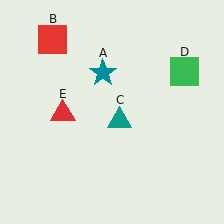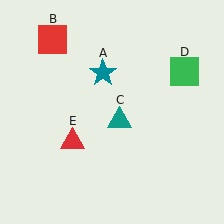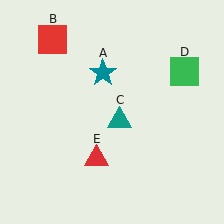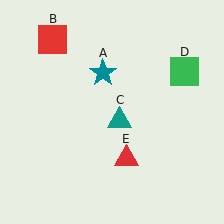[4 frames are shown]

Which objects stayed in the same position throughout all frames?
Teal star (object A) and red square (object B) and teal triangle (object C) and green square (object D) remained stationary.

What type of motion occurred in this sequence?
The red triangle (object E) rotated counterclockwise around the center of the scene.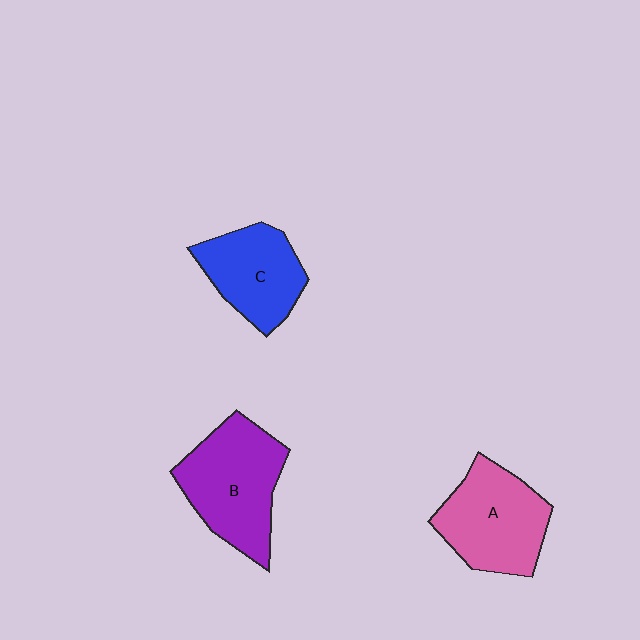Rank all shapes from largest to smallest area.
From largest to smallest: B (purple), A (pink), C (blue).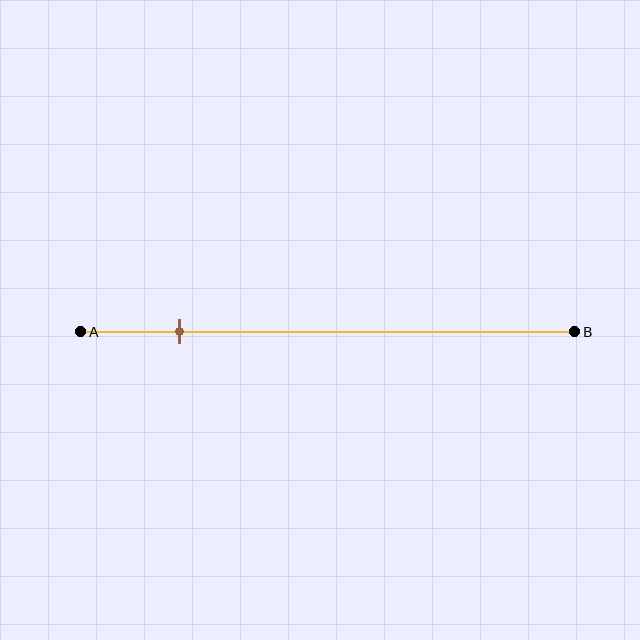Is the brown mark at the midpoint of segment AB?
No, the mark is at about 20% from A, not at the 50% midpoint.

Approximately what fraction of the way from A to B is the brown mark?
The brown mark is approximately 20% of the way from A to B.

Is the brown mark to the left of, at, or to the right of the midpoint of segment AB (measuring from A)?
The brown mark is to the left of the midpoint of segment AB.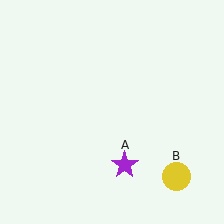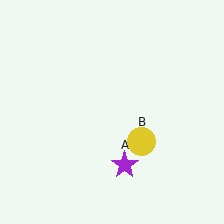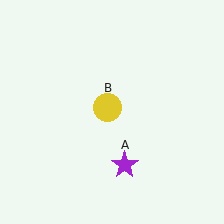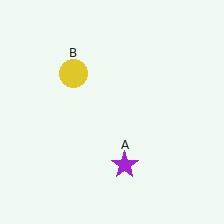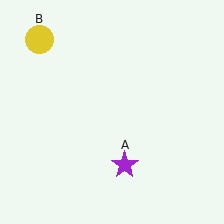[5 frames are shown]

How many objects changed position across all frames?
1 object changed position: yellow circle (object B).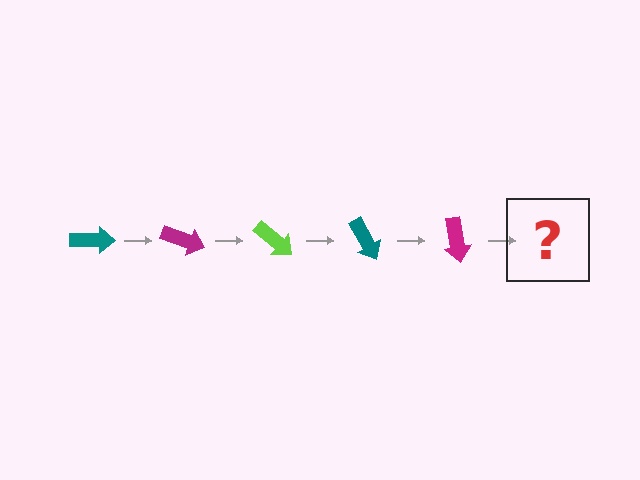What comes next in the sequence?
The next element should be a lime arrow, rotated 100 degrees from the start.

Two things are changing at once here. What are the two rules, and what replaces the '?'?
The two rules are that it rotates 20 degrees each step and the color cycles through teal, magenta, and lime. The '?' should be a lime arrow, rotated 100 degrees from the start.